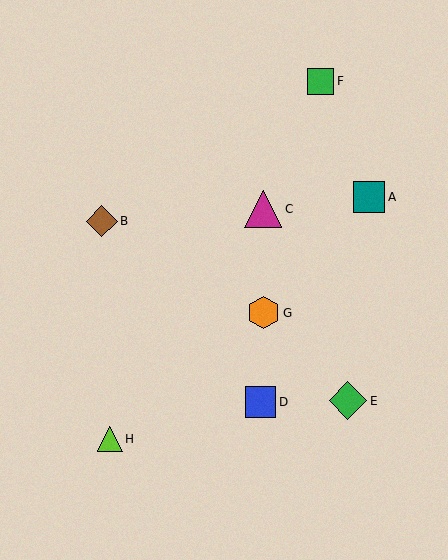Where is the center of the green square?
The center of the green square is at (321, 81).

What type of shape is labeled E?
Shape E is a green diamond.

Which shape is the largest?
The green diamond (labeled E) is the largest.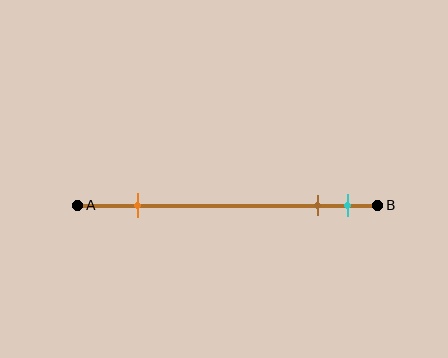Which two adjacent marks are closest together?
The brown and cyan marks are the closest adjacent pair.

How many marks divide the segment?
There are 3 marks dividing the segment.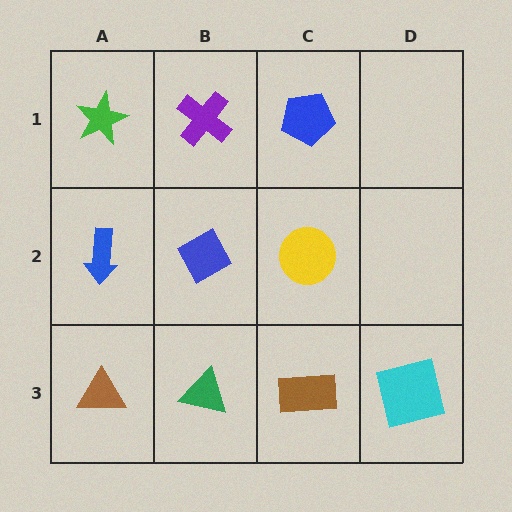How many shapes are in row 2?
3 shapes.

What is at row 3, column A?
A brown triangle.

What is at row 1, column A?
A green star.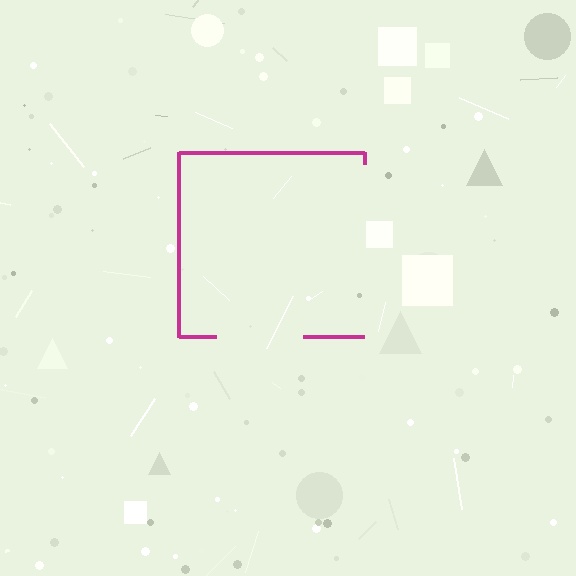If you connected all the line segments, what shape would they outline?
They would outline a square.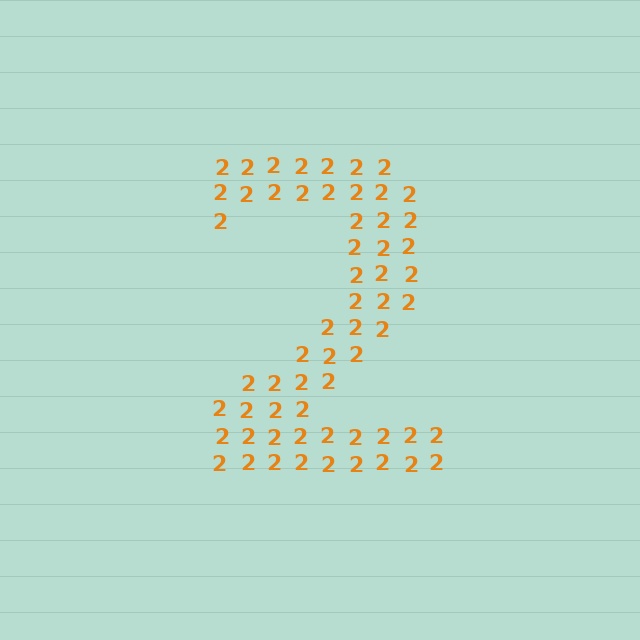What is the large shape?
The large shape is the digit 2.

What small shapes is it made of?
It is made of small digit 2's.